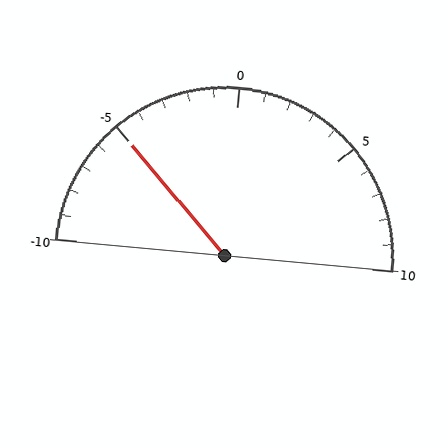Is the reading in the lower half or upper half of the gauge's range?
The reading is in the lower half of the range (-10 to 10).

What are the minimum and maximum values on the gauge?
The gauge ranges from -10 to 10.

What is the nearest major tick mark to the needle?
The nearest major tick mark is -5.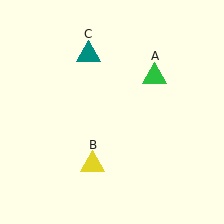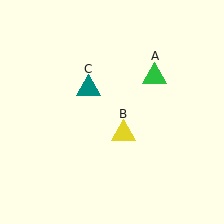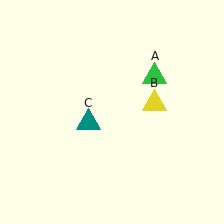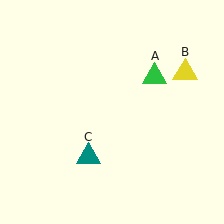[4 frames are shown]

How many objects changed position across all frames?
2 objects changed position: yellow triangle (object B), teal triangle (object C).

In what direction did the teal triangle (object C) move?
The teal triangle (object C) moved down.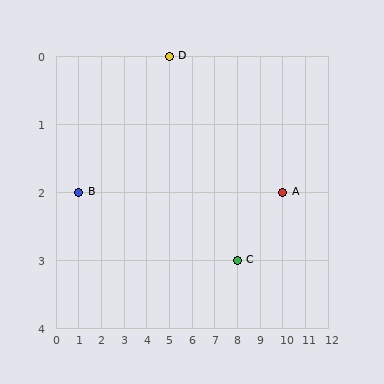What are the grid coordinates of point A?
Point A is at grid coordinates (10, 2).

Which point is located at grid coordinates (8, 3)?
Point C is at (8, 3).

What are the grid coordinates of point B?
Point B is at grid coordinates (1, 2).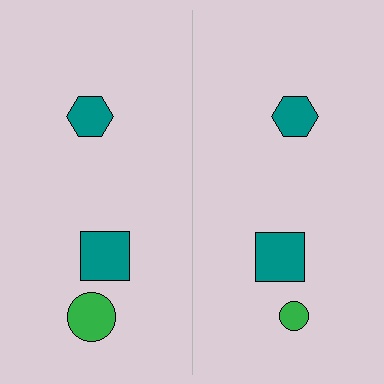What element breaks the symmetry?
The green circle on the right side has a different size than its mirror counterpart.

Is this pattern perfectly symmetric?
No, the pattern is not perfectly symmetric. The green circle on the right side has a different size than its mirror counterpart.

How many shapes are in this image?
There are 6 shapes in this image.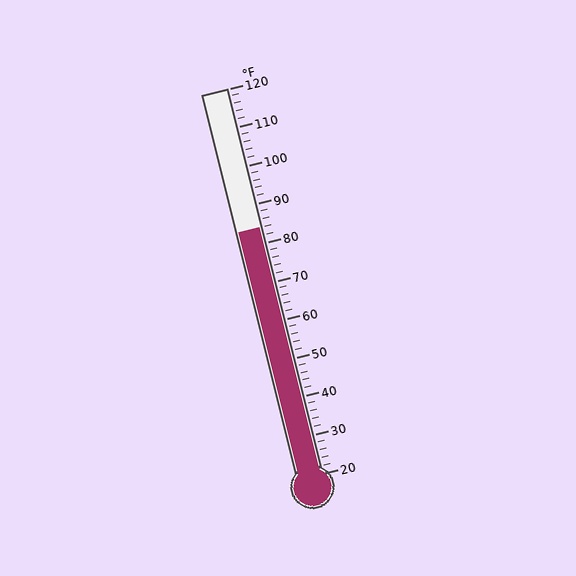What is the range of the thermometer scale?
The thermometer scale ranges from 20°F to 120°F.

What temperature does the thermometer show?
The thermometer shows approximately 84°F.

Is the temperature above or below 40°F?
The temperature is above 40°F.